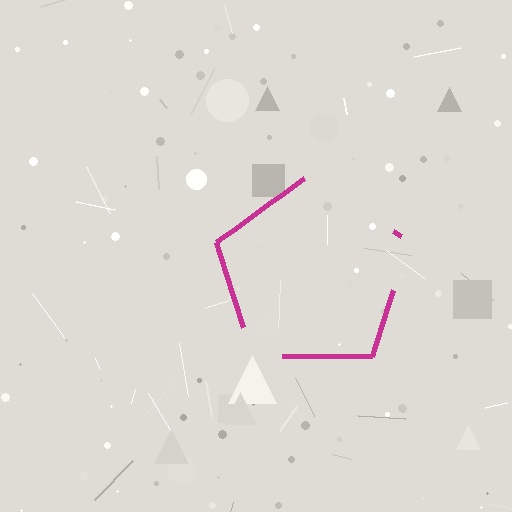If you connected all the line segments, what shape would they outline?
They would outline a pentagon.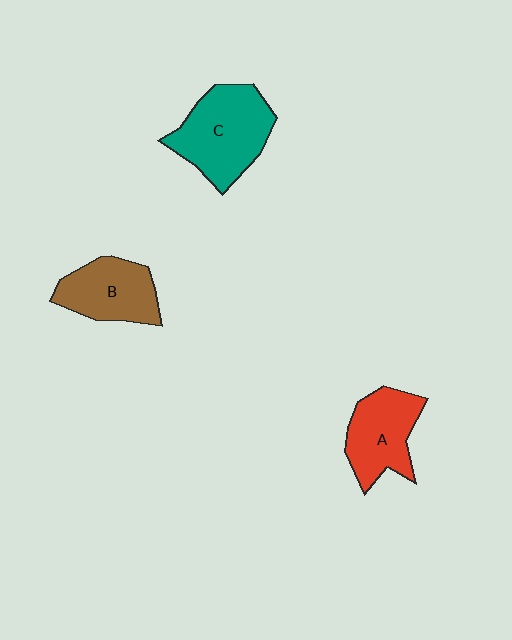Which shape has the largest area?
Shape C (teal).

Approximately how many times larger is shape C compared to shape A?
Approximately 1.3 times.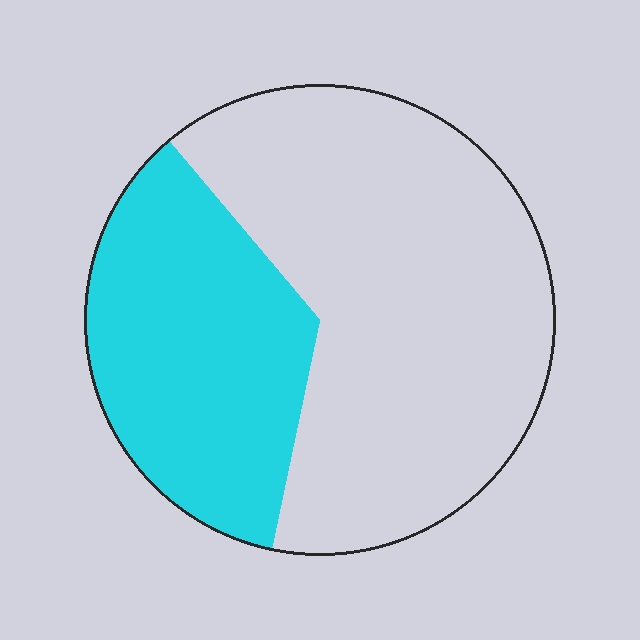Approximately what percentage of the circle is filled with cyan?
Approximately 35%.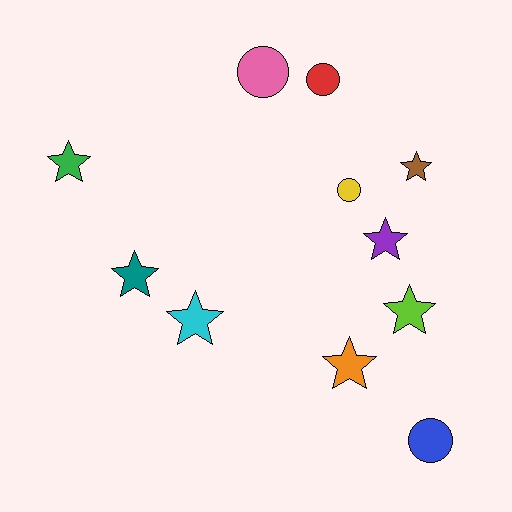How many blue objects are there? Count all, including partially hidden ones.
There is 1 blue object.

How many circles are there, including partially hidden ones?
There are 4 circles.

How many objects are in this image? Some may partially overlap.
There are 11 objects.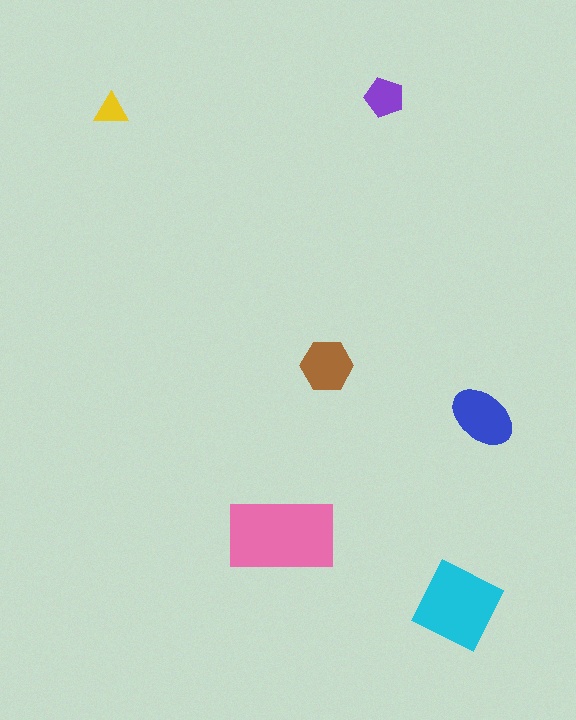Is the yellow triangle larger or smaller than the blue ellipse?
Smaller.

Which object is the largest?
The pink rectangle.